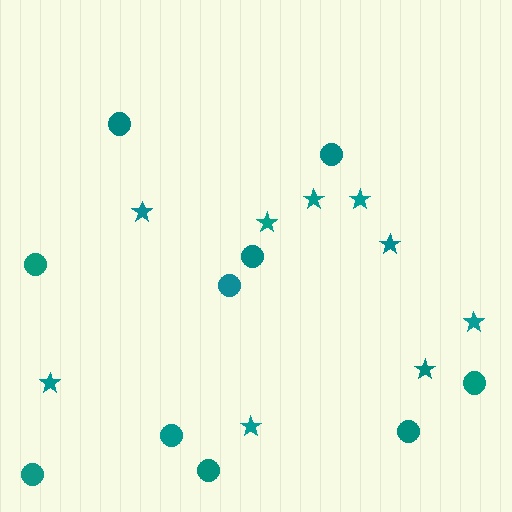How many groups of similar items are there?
There are 2 groups: one group of stars (9) and one group of circles (10).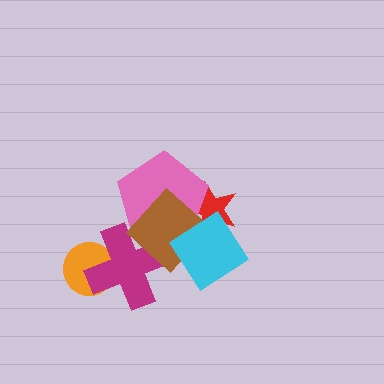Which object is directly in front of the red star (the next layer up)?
The pink pentagon is directly in front of the red star.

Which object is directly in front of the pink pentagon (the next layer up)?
The brown diamond is directly in front of the pink pentagon.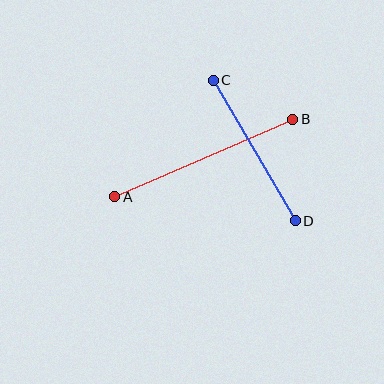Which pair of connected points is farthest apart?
Points A and B are farthest apart.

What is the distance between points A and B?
The distance is approximately 194 pixels.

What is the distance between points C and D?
The distance is approximately 163 pixels.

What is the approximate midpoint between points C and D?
The midpoint is at approximately (254, 150) pixels.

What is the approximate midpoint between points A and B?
The midpoint is at approximately (204, 158) pixels.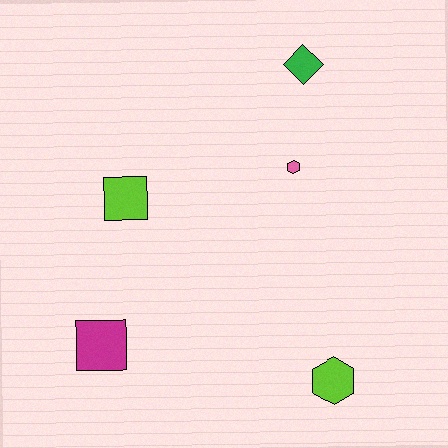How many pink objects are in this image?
There is 1 pink object.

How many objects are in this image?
There are 5 objects.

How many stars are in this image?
There are no stars.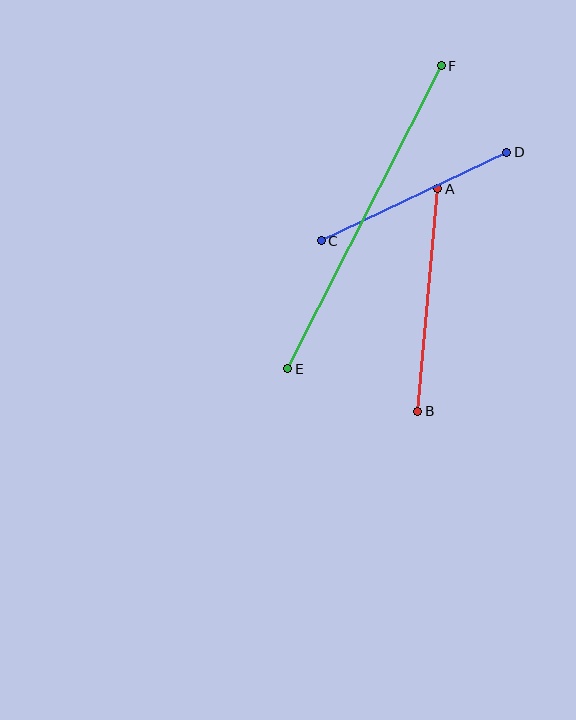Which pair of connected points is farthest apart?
Points E and F are farthest apart.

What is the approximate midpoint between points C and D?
The midpoint is at approximately (414, 197) pixels.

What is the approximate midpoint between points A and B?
The midpoint is at approximately (428, 300) pixels.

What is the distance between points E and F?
The distance is approximately 340 pixels.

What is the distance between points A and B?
The distance is approximately 223 pixels.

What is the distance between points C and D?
The distance is approximately 205 pixels.